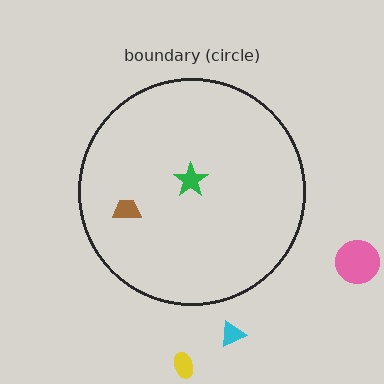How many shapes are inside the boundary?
2 inside, 3 outside.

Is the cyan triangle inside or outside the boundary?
Outside.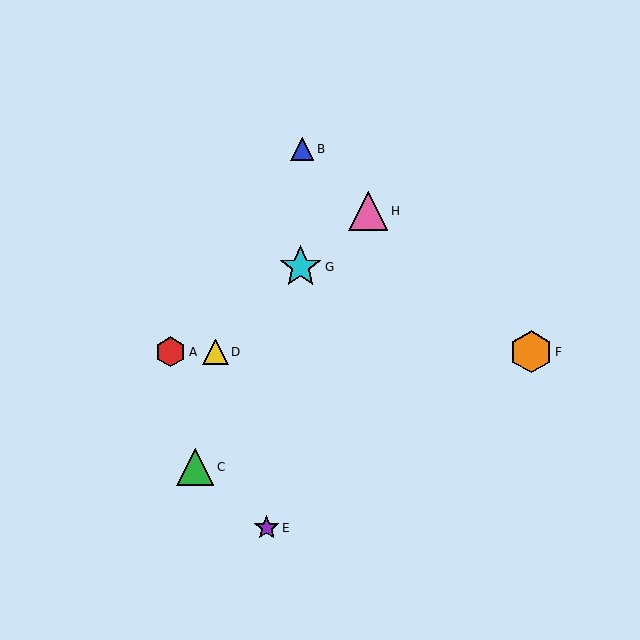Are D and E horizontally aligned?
No, D is at y≈352 and E is at y≈528.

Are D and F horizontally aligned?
Yes, both are at y≈352.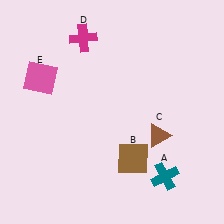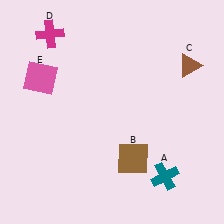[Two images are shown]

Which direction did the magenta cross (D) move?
The magenta cross (D) moved left.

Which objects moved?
The objects that moved are: the brown triangle (C), the magenta cross (D).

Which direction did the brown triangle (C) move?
The brown triangle (C) moved up.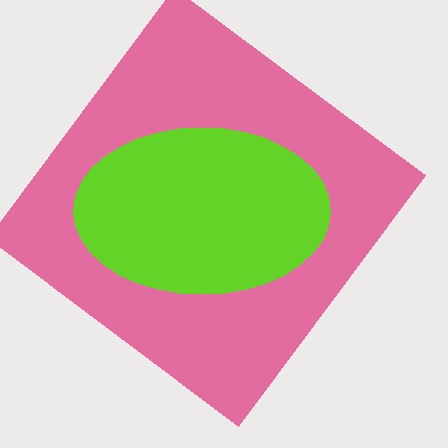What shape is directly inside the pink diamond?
The lime ellipse.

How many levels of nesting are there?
2.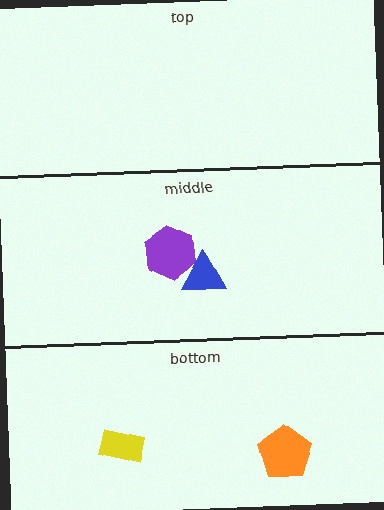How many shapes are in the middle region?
2.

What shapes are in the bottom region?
The yellow rectangle, the orange pentagon.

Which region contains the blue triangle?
The middle region.